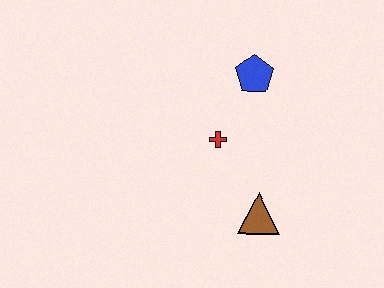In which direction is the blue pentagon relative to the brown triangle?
The blue pentagon is above the brown triangle.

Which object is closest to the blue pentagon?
The red cross is closest to the blue pentagon.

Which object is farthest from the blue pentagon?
The brown triangle is farthest from the blue pentagon.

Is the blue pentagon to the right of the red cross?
Yes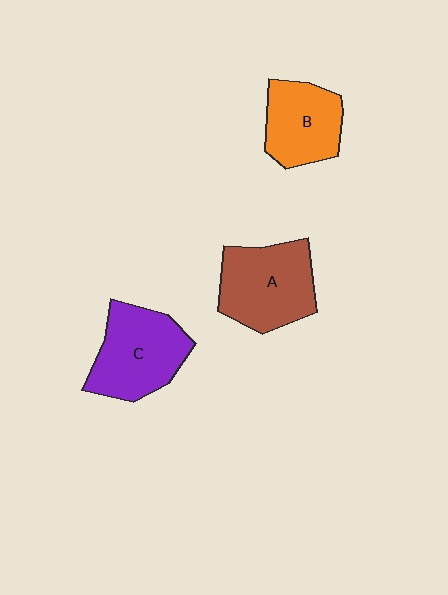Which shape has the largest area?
Shape A (brown).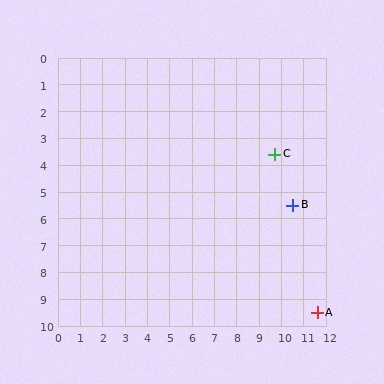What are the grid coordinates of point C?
Point C is at approximately (9.7, 3.6).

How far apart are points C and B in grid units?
Points C and B are about 2.1 grid units apart.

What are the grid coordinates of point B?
Point B is at approximately (10.5, 5.5).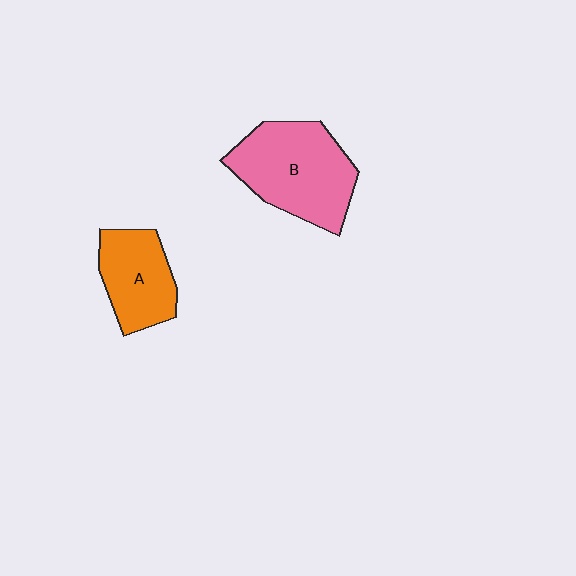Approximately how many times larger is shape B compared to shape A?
Approximately 1.5 times.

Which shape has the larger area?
Shape B (pink).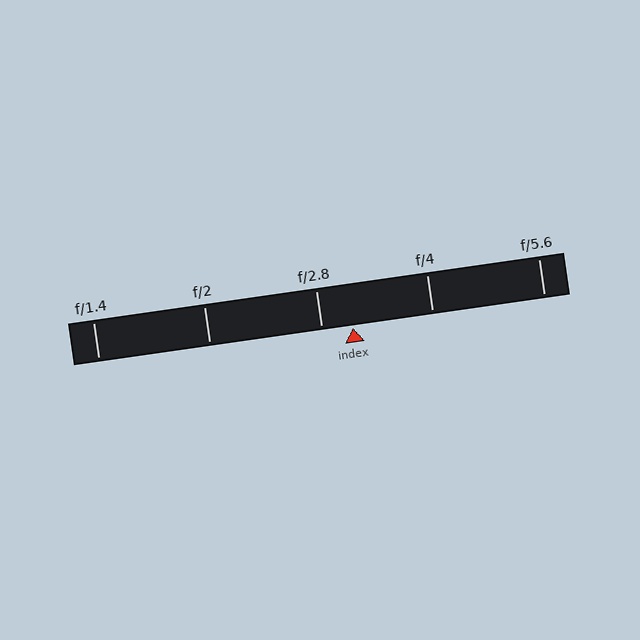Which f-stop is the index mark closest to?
The index mark is closest to f/2.8.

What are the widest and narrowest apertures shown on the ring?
The widest aperture shown is f/1.4 and the narrowest is f/5.6.